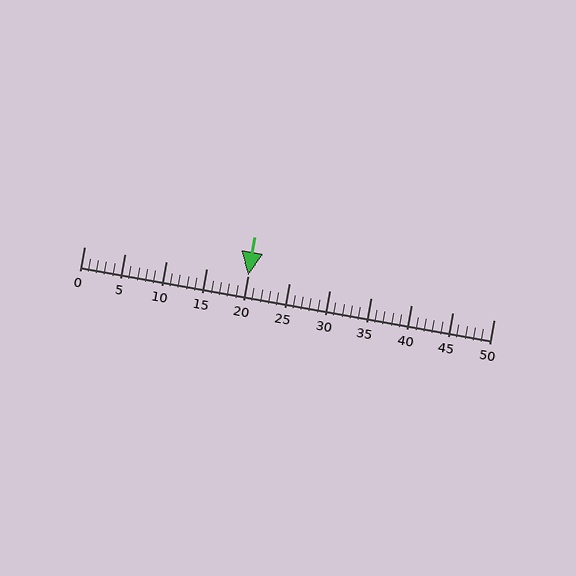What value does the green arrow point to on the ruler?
The green arrow points to approximately 20.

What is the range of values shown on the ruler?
The ruler shows values from 0 to 50.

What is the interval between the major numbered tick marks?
The major tick marks are spaced 5 units apart.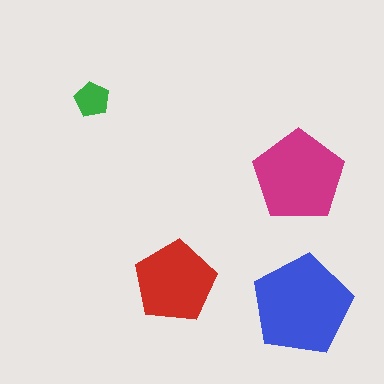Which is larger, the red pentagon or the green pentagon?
The red one.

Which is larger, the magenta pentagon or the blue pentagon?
The blue one.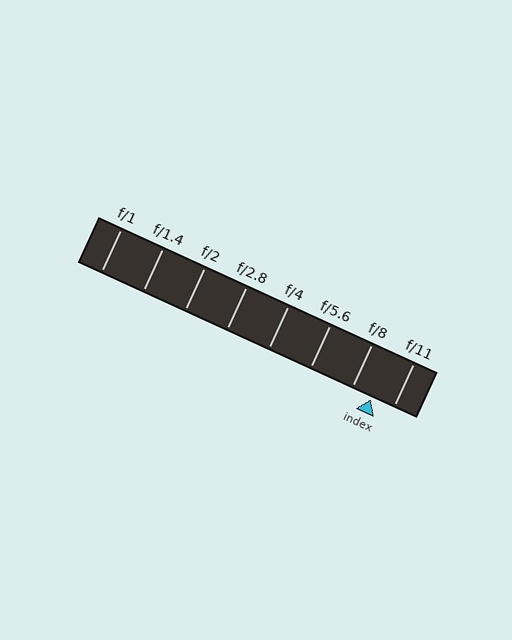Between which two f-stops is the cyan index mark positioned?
The index mark is between f/8 and f/11.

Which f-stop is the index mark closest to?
The index mark is closest to f/8.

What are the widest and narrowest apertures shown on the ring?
The widest aperture shown is f/1 and the narrowest is f/11.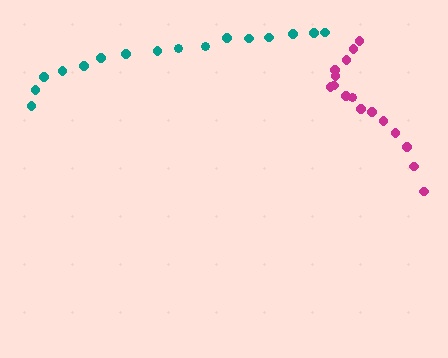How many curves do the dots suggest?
There are 2 distinct paths.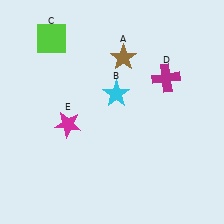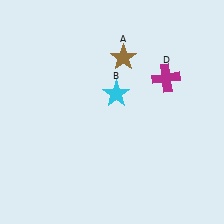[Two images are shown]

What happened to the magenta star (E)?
The magenta star (E) was removed in Image 2. It was in the bottom-left area of Image 1.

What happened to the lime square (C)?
The lime square (C) was removed in Image 2. It was in the top-left area of Image 1.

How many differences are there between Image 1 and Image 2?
There are 2 differences between the two images.